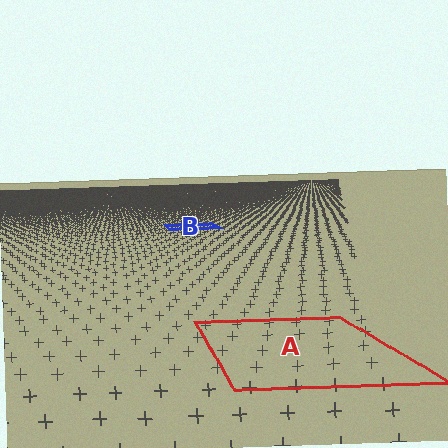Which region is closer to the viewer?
Region A is closer. The texture elements there are larger and more spread out.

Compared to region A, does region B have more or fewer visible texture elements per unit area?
Region B has more texture elements per unit area — they are packed more densely because it is farther away.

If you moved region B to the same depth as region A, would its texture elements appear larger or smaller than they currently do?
They would appear larger. At a closer depth, the same texture elements are projected at a bigger on-screen size.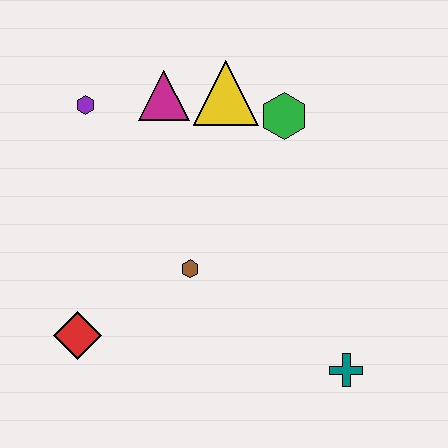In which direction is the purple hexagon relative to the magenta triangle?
The purple hexagon is to the left of the magenta triangle.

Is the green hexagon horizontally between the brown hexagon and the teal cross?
Yes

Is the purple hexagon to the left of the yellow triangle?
Yes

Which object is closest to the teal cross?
The brown hexagon is closest to the teal cross.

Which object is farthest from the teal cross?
The purple hexagon is farthest from the teal cross.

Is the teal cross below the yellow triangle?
Yes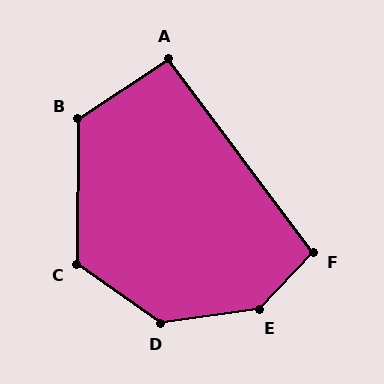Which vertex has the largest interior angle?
E, at approximately 142 degrees.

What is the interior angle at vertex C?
Approximately 125 degrees (obtuse).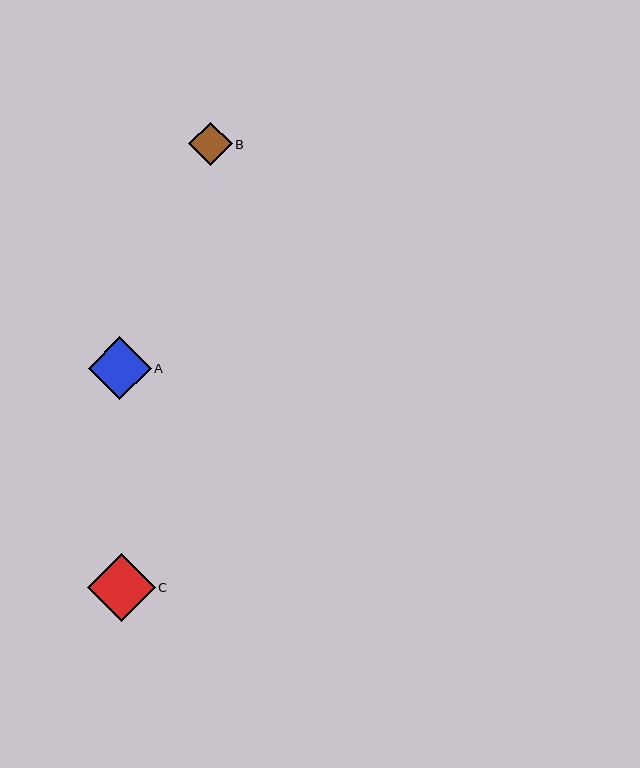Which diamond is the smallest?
Diamond B is the smallest with a size of approximately 43 pixels.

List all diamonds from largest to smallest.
From largest to smallest: C, A, B.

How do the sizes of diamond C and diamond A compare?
Diamond C and diamond A are approximately the same size.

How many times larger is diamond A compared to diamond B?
Diamond A is approximately 1.4 times the size of diamond B.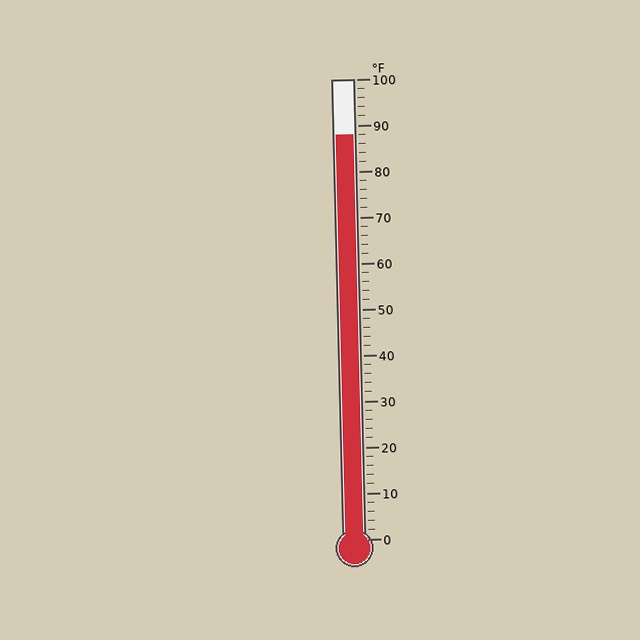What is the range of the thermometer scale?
The thermometer scale ranges from 0°F to 100°F.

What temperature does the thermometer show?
The thermometer shows approximately 88°F.